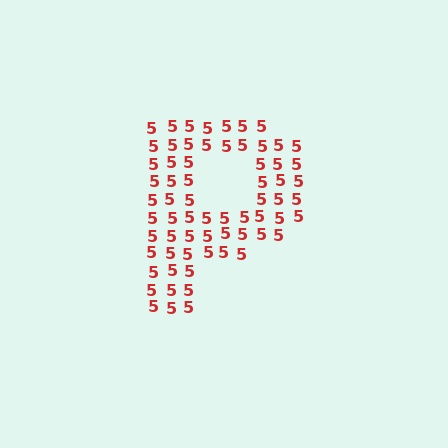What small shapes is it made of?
It is made of small digit 5's.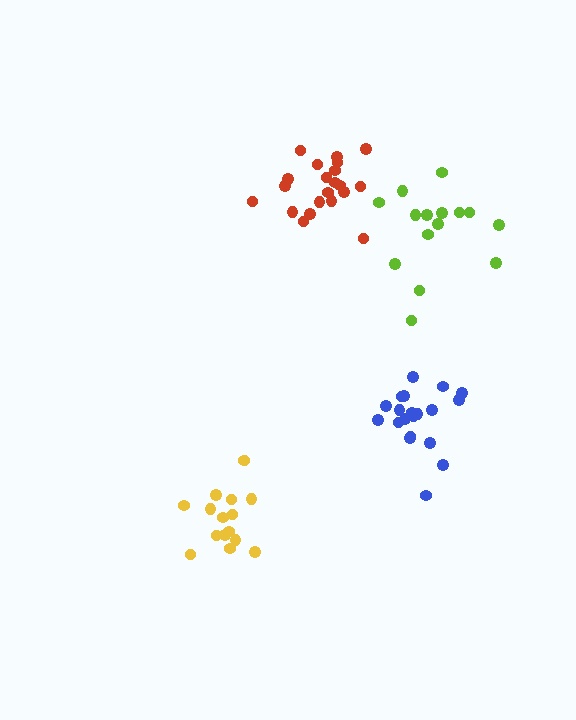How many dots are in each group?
Group 1: 16 dots, Group 2: 21 dots, Group 3: 20 dots, Group 4: 15 dots (72 total).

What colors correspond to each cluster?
The clusters are colored: yellow, red, blue, lime.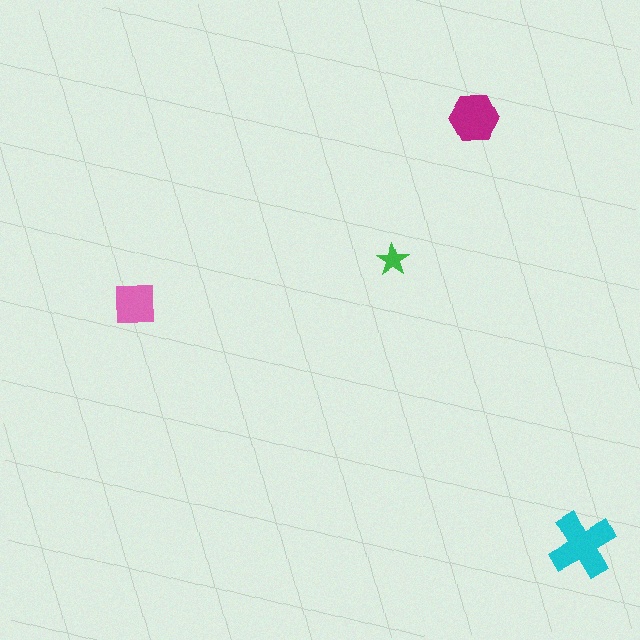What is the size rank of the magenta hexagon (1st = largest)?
2nd.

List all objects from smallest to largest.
The green star, the pink square, the magenta hexagon, the cyan cross.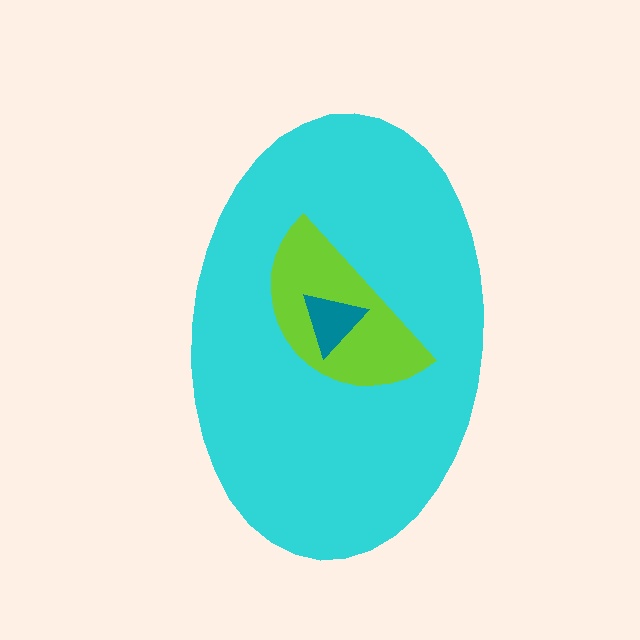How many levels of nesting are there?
3.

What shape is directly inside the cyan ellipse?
The lime semicircle.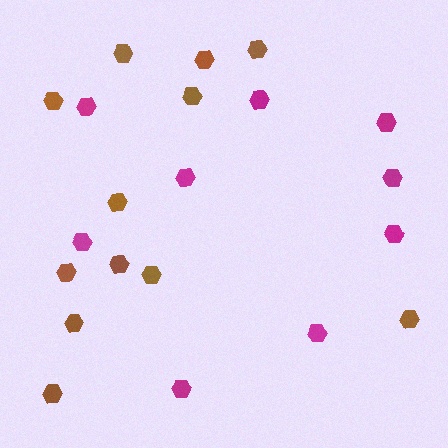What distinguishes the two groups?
There are 2 groups: one group of magenta hexagons (9) and one group of brown hexagons (12).